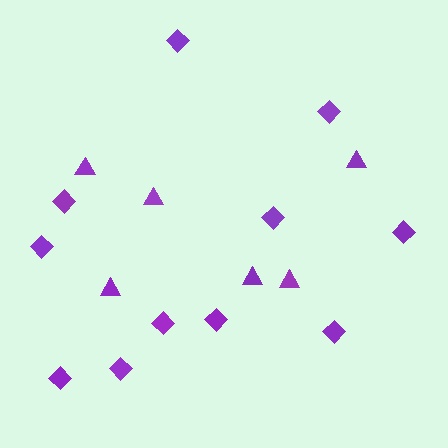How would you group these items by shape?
There are 2 groups: one group of triangles (6) and one group of diamonds (11).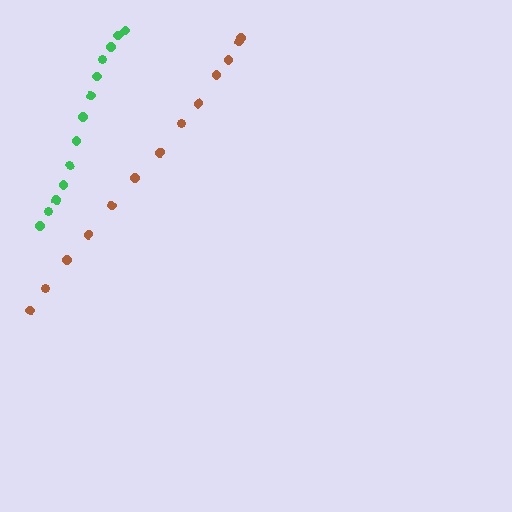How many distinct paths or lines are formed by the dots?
There are 2 distinct paths.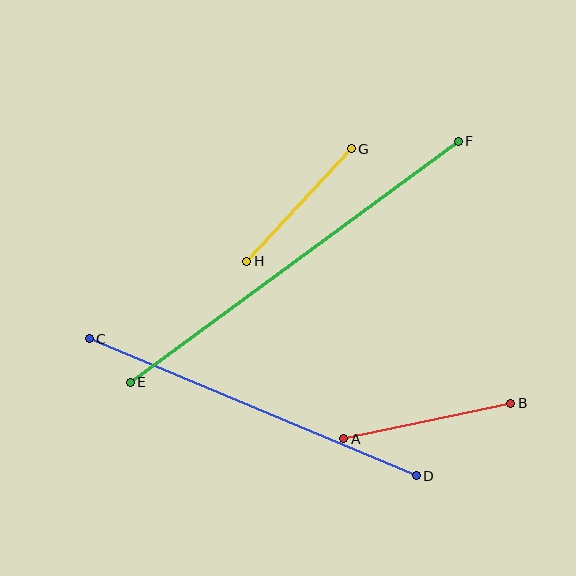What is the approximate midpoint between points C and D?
The midpoint is at approximately (253, 407) pixels.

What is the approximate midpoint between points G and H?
The midpoint is at approximately (299, 205) pixels.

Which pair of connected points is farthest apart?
Points E and F are farthest apart.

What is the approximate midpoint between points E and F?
The midpoint is at approximately (294, 262) pixels.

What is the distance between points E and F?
The distance is approximately 407 pixels.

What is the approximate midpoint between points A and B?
The midpoint is at approximately (427, 421) pixels.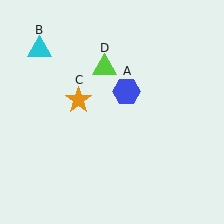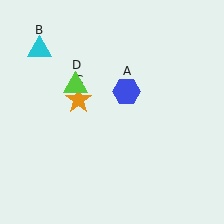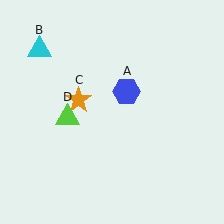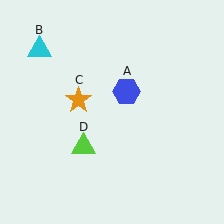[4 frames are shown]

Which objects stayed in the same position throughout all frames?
Blue hexagon (object A) and cyan triangle (object B) and orange star (object C) remained stationary.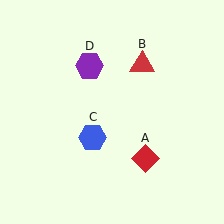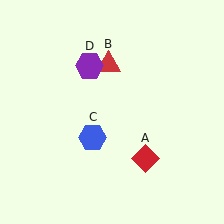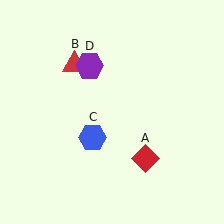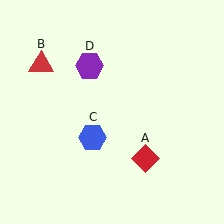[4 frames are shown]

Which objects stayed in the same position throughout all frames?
Red diamond (object A) and blue hexagon (object C) and purple hexagon (object D) remained stationary.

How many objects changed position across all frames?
1 object changed position: red triangle (object B).